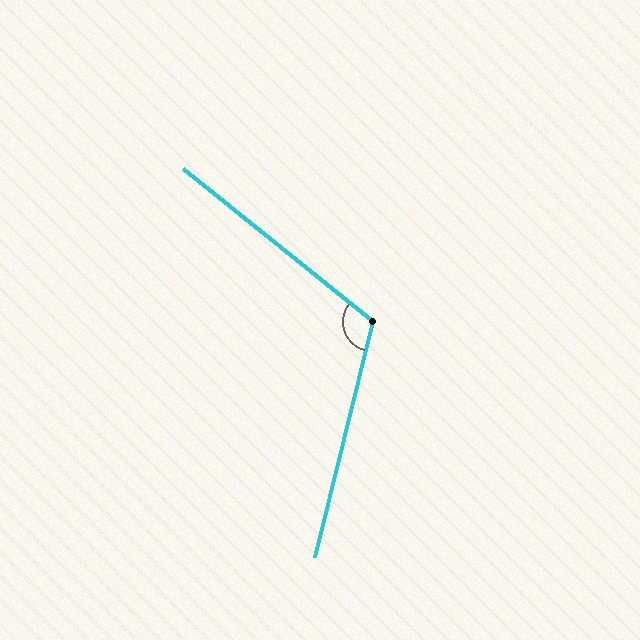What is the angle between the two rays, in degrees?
Approximately 115 degrees.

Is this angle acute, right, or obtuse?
It is obtuse.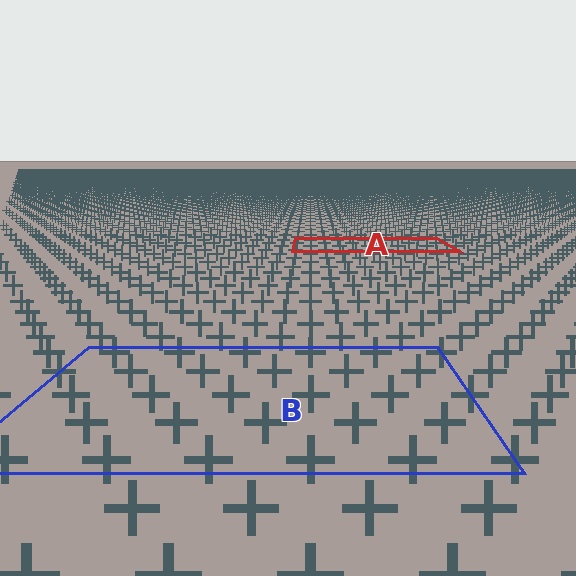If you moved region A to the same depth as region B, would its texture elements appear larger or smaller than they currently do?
They would appear larger. At a closer depth, the same texture elements are projected at a bigger on-screen size.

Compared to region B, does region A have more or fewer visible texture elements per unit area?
Region A has more texture elements per unit area — they are packed more densely because it is farther away.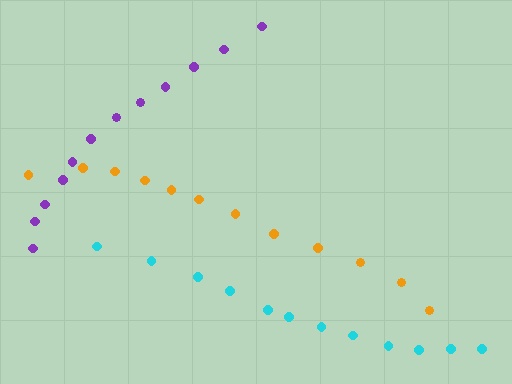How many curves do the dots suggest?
There are 3 distinct paths.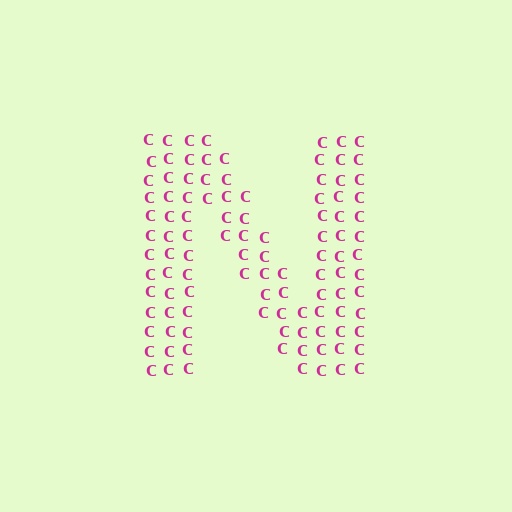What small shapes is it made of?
It is made of small letter C's.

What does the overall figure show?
The overall figure shows the letter N.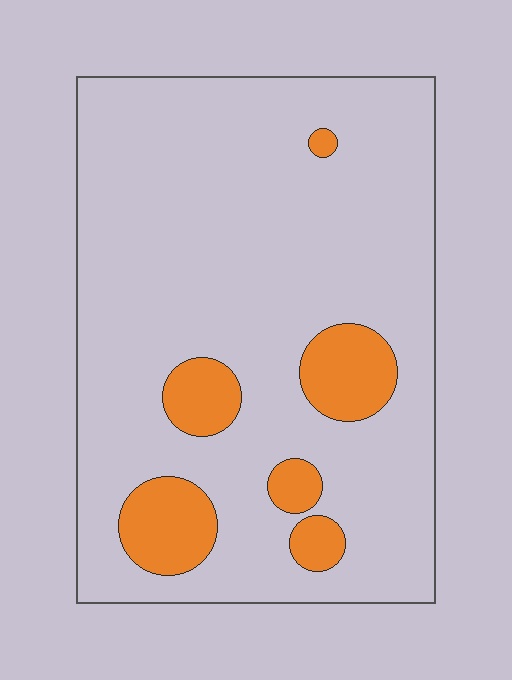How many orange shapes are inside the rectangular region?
6.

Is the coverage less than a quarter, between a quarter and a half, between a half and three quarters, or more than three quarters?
Less than a quarter.